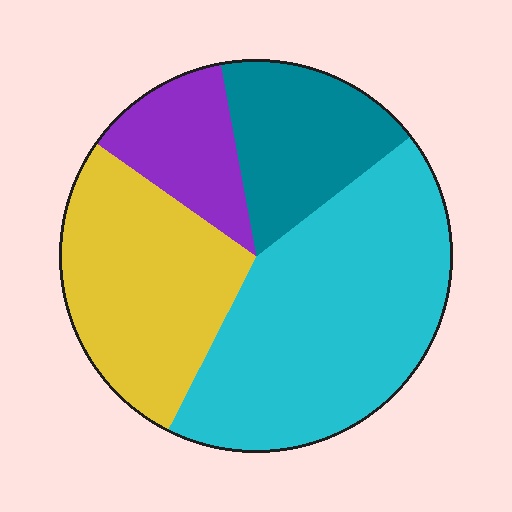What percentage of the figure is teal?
Teal takes up between a sixth and a third of the figure.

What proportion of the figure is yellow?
Yellow covers roughly 25% of the figure.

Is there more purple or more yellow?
Yellow.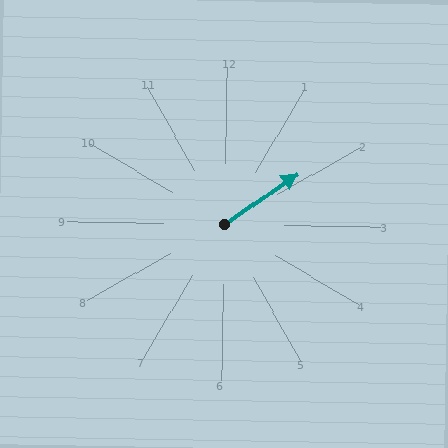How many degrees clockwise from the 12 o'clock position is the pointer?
Approximately 55 degrees.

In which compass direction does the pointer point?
Northeast.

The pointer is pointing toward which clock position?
Roughly 2 o'clock.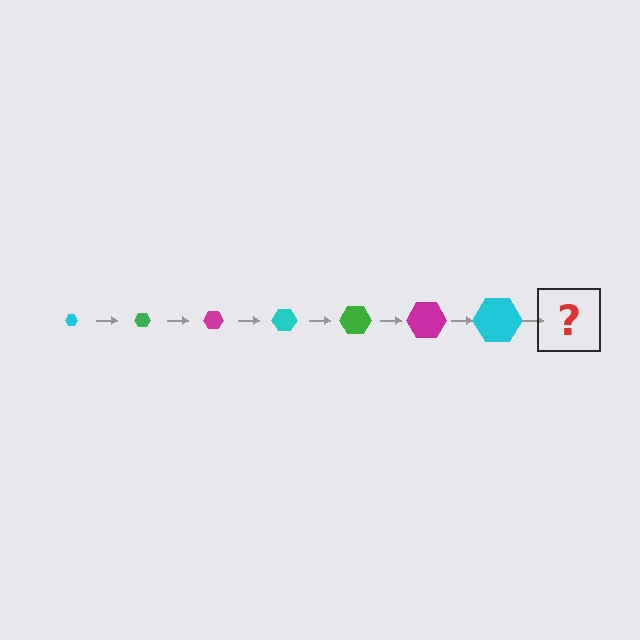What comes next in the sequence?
The next element should be a green hexagon, larger than the previous one.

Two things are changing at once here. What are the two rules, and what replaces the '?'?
The two rules are that the hexagon grows larger each step and the color cycles through cyan, green, and magenta. The '?' should be a green hexagon, larger than the previous one.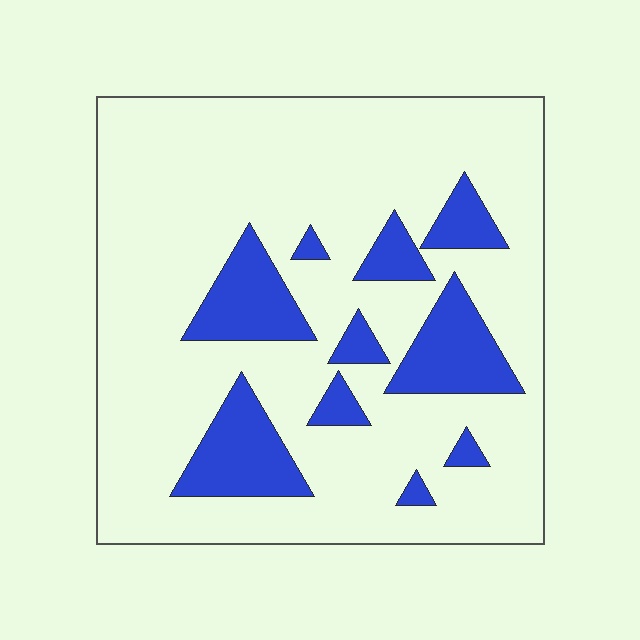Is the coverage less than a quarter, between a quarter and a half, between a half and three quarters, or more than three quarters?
Less than a quarter.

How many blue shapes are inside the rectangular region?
10.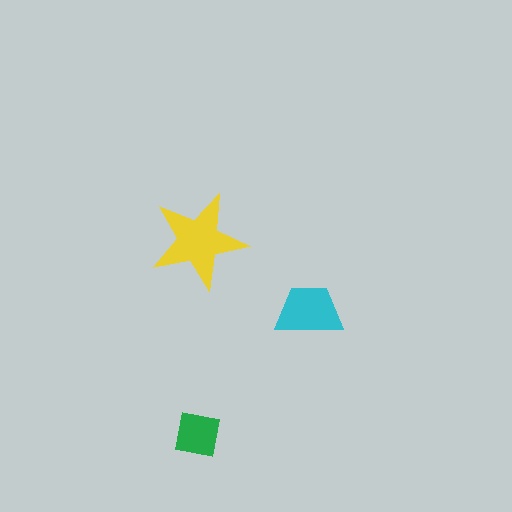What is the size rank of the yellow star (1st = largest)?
1st.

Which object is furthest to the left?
The green square is leftmost.